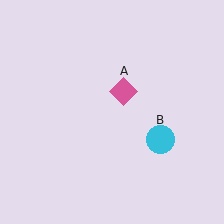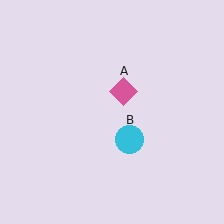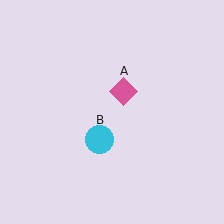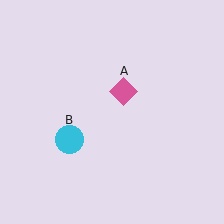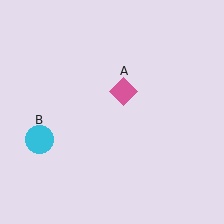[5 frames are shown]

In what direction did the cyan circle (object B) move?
The cyan circle (object B) moved left.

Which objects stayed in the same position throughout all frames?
Pink diamond (object A) remained stationary.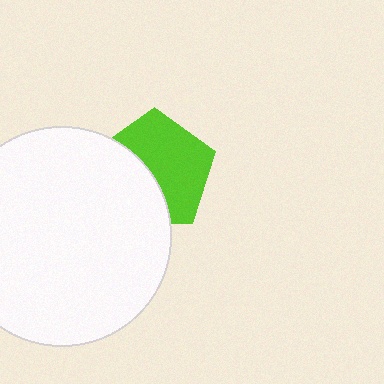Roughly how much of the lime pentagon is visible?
About half of it is visible (roughly 58%).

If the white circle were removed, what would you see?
You would see the complete lime pentagon.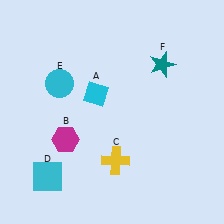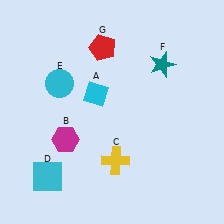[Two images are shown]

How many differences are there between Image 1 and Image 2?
There is 1 difference between the two images.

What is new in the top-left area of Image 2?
A red pentagon (G) was added in the top-left area of Image 2.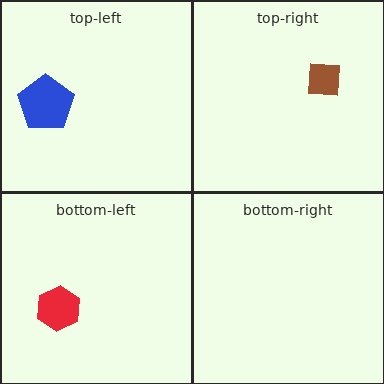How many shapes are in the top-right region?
1.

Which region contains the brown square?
The top-right region.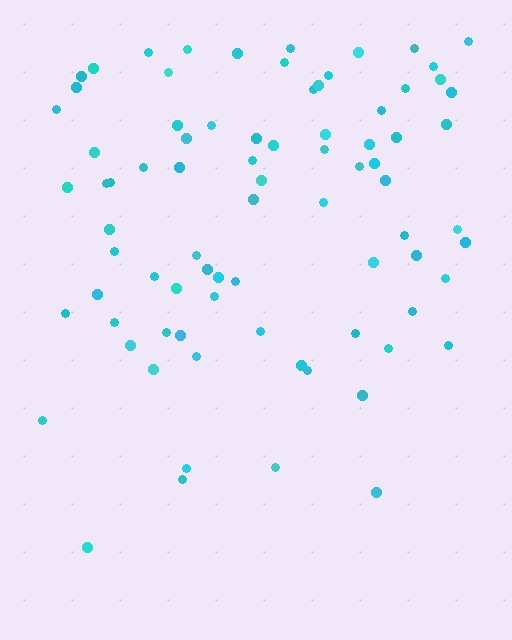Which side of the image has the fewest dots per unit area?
The bottom.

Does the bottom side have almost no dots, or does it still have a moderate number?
Still a moderate number, just noticeably fewer than the top.